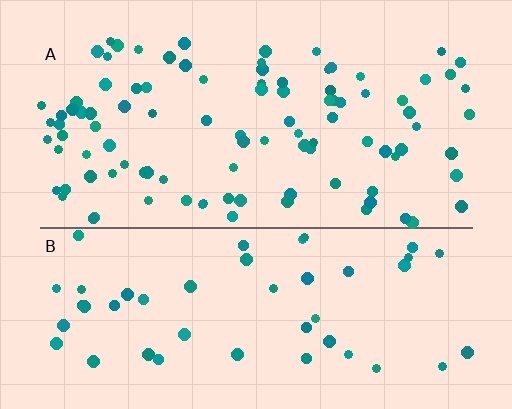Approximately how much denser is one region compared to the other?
Approximately 2.1× — region A over region B.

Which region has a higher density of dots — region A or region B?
A (the top).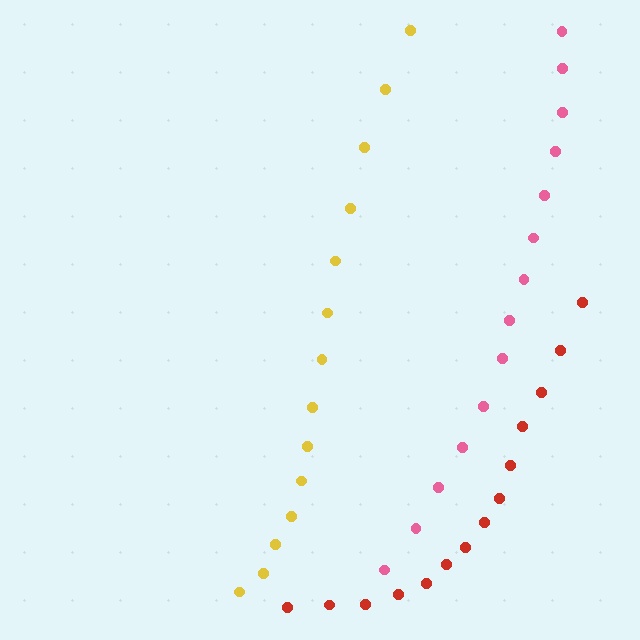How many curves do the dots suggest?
There are 3 distinct paths.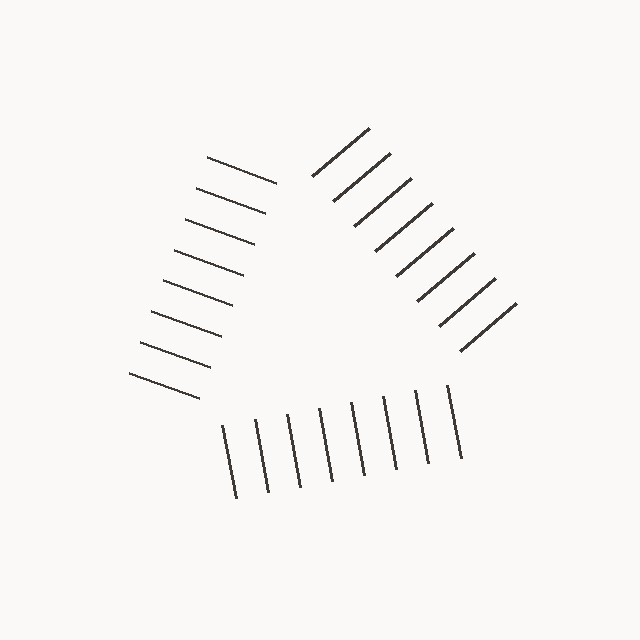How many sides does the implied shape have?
3 sides — the line-ends trace a triangle.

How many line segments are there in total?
24 — 8 along each of the 3 edges.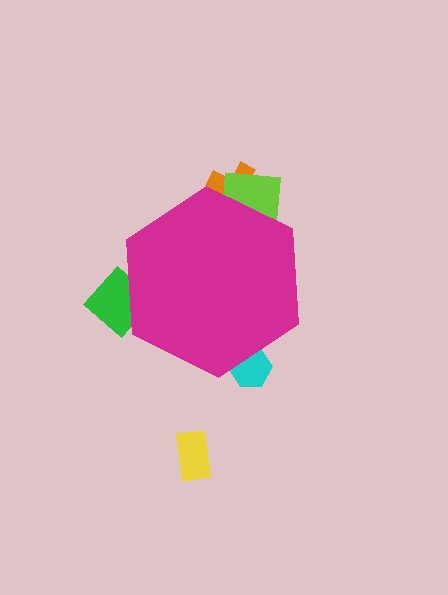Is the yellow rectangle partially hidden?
No, the yellow rectangle is fully visible.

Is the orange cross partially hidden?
Yes, the orange cross is partially hidden behind the magenta hexagon.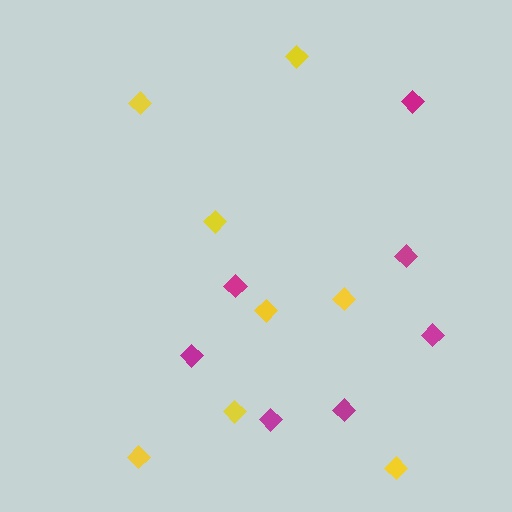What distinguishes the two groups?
There are 2 groups: one group of magenta diamonds (7) and one group of yellow diamonds (8).